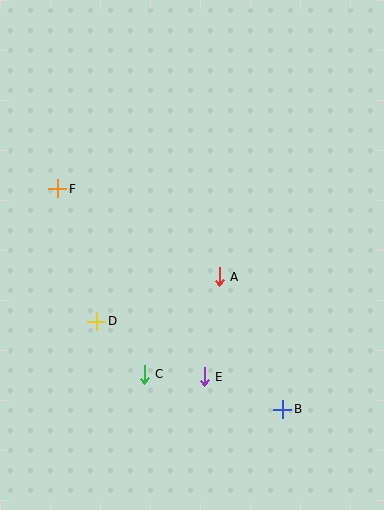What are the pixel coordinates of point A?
Point A is at (219, 277).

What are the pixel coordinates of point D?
Point D is at (97, 321).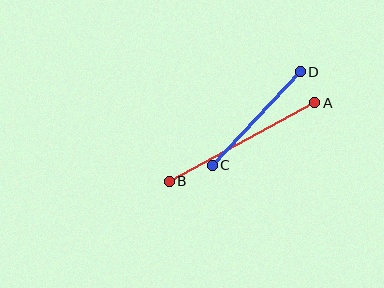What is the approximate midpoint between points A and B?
The midpoint is at approximately (242, 142) pixels.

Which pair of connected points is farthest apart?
Points A and B are farthest apart.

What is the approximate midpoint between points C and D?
The midpoint is at approximately (256, 119) pixels.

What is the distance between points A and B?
The distance is approximately 165 pixels.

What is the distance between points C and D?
The distance is approximately 128 pixels.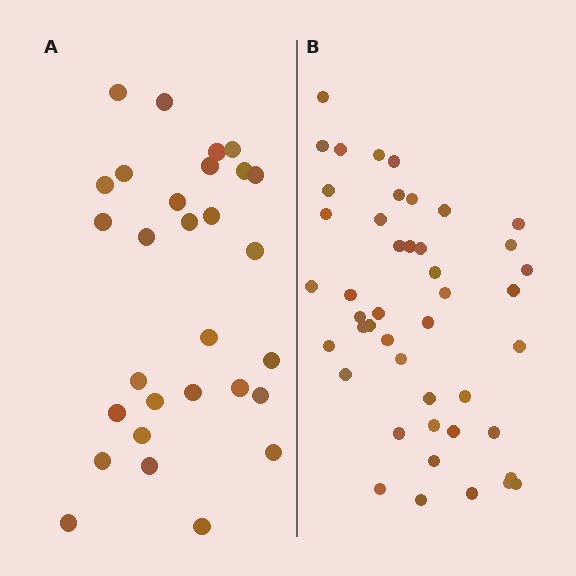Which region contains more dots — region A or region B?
Region B (the right region) has more dots.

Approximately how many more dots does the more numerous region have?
Region B has approximately 15 more dots than region A.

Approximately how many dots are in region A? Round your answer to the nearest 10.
About 30 dots. (The exact count is 29, which rounds to 30.)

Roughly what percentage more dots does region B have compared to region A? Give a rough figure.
About 55% more.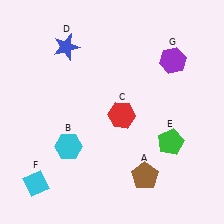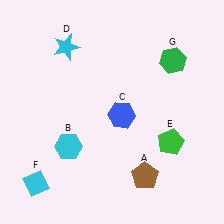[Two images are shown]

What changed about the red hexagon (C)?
In Image 1, C is red. In Image 2, it changed to blue.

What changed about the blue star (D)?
In Image 1, D is blue. In Image 2, it changed to cyan.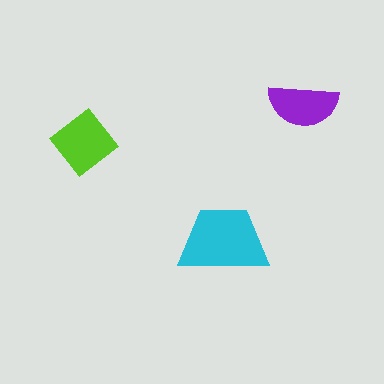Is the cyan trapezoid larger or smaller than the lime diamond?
Larger.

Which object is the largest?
The cyan trapezoid.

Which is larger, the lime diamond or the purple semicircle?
The lime diamond.